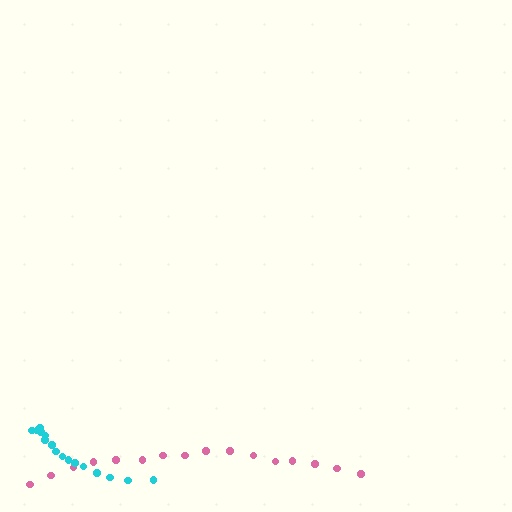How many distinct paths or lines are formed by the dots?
There are 2 distinct paths.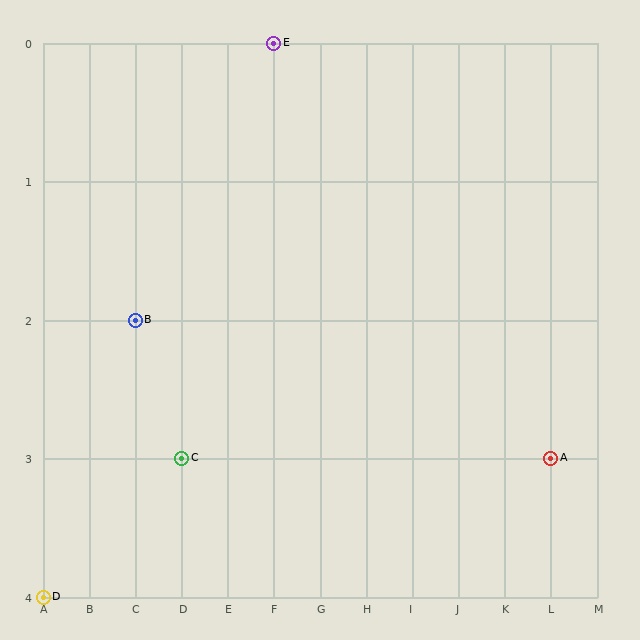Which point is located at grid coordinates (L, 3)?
Point A is at (L, 3).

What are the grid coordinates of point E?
Point E is at grid coordinates (F, 0).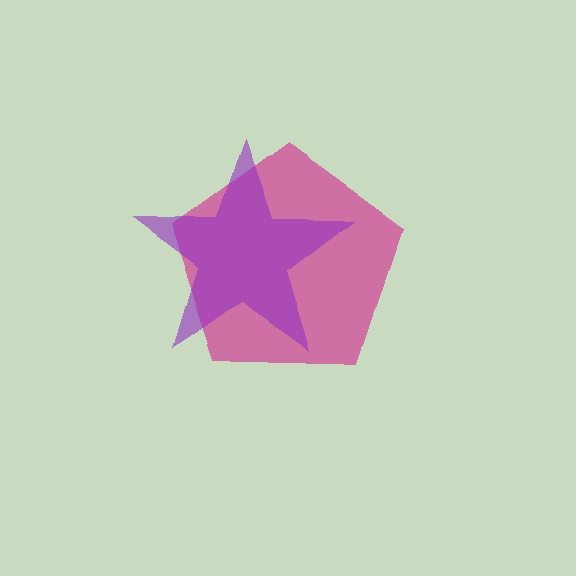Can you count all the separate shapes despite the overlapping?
Yes, there are 2 separate shapes.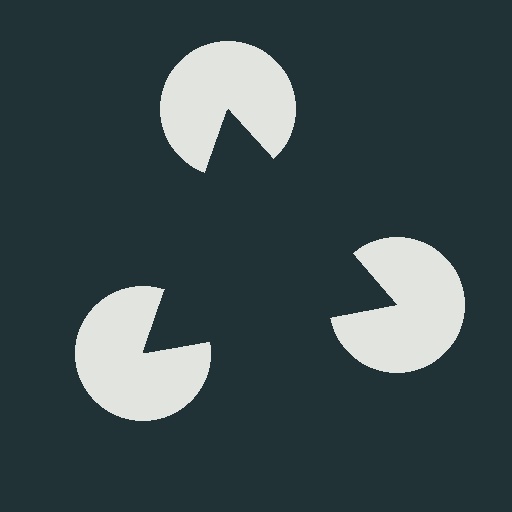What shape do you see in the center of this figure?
An illusory triangle — its edges are inferred from the aligned wedge cuts in the pac-man discs, not physically drawn.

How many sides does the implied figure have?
3 sides.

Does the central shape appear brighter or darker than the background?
It typically appears slightly darker than the background, even though no actual brightness change is drawn.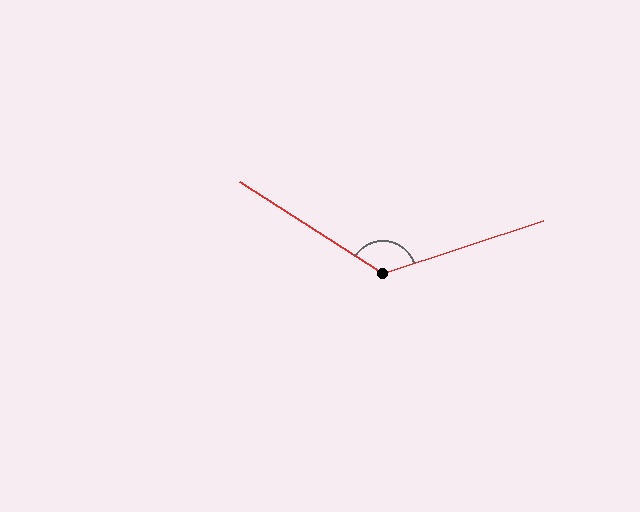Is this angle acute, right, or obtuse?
It is obtuse.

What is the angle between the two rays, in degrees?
Approximately 129 degrees.